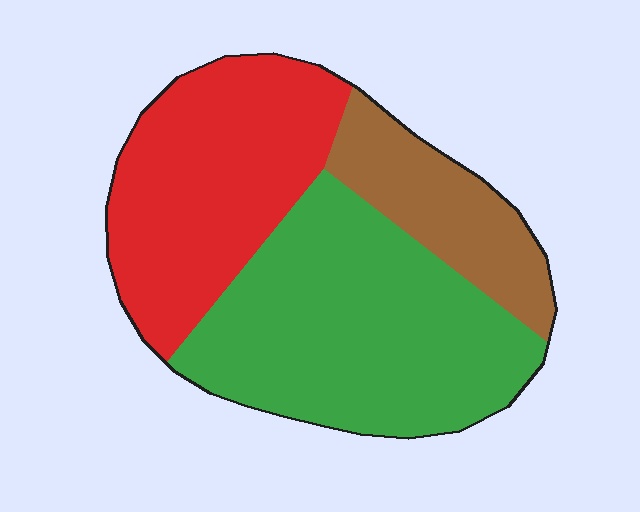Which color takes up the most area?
Green, at roughly 45%.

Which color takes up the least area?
Brown, at roughly 20%.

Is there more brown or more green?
Green.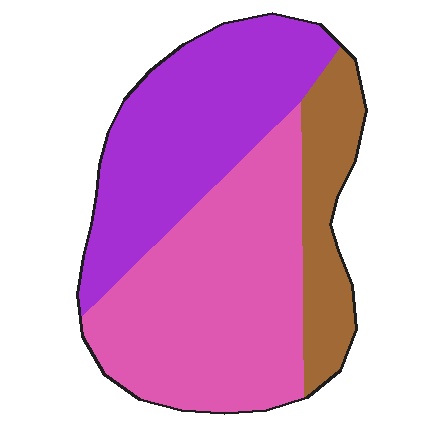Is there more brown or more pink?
Pink.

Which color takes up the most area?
Pink, at roughly 45%.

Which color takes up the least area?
Brown, at roughly 15%.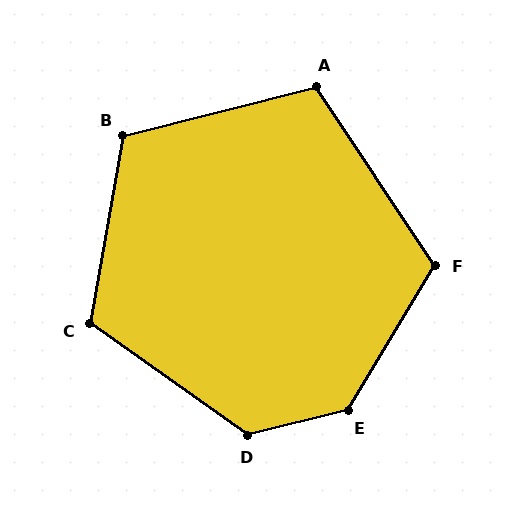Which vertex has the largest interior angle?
E, at approximately 135 degrees.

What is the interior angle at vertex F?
Approximately 115 degrees (obtuse).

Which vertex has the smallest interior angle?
A, at approximately 110 degrees.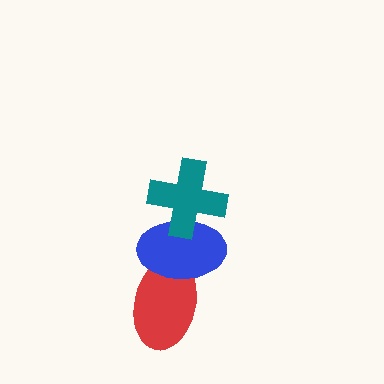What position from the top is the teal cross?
The teal cross is 1st from the top.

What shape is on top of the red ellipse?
The blue ellipse is on top of the red ellipse.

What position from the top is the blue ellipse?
The blue ellipse is 2nd from the top.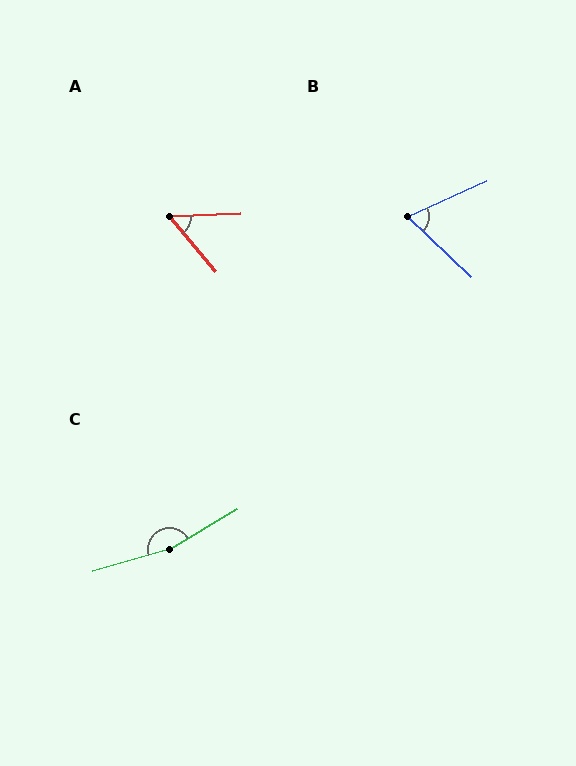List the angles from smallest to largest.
A (52°), B (68°), C (165°).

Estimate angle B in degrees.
Approximately 68 degrees.